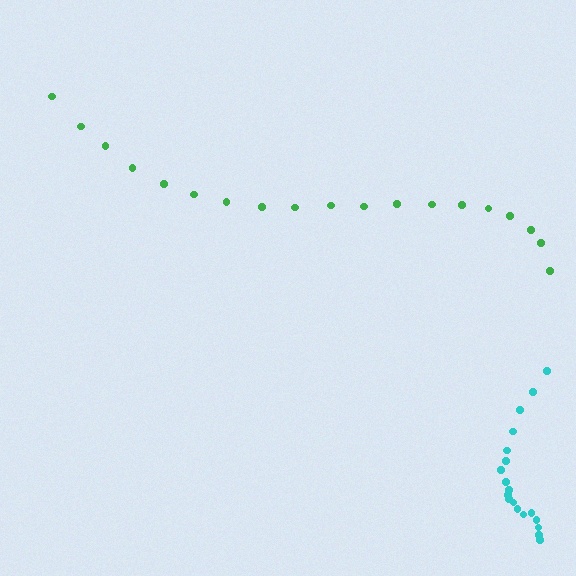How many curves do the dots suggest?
There are 2 distinct paths.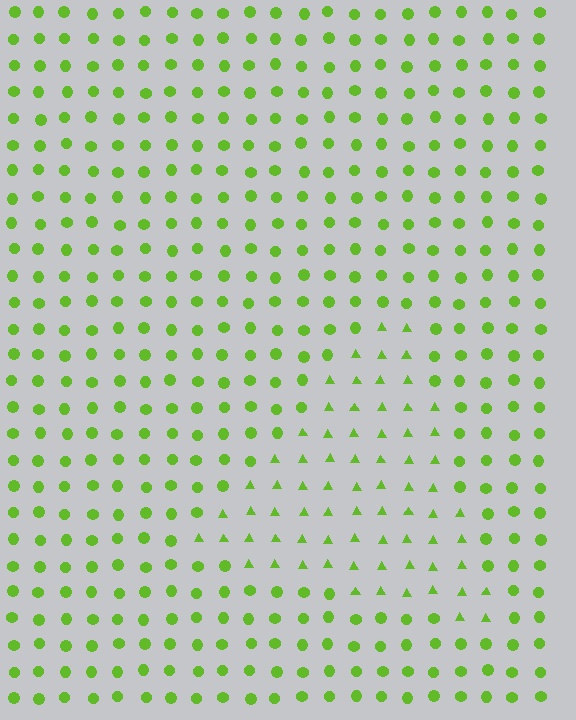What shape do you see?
I see a triangle.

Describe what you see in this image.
The image is filled with small lime elements arranged in a uniform grid. A triangle-shaped region contains triangles, while the surrounding area contains circles. The boundary is defined purely by the change in element shape.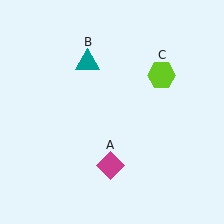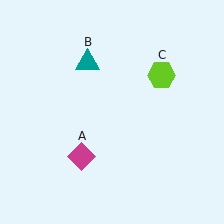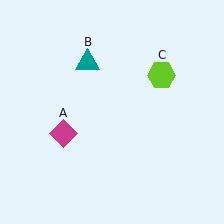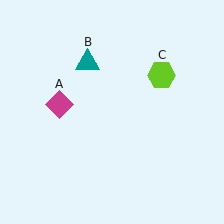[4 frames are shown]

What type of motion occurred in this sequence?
The magenta diamond (object A) rotated clockwise around the center of the scene.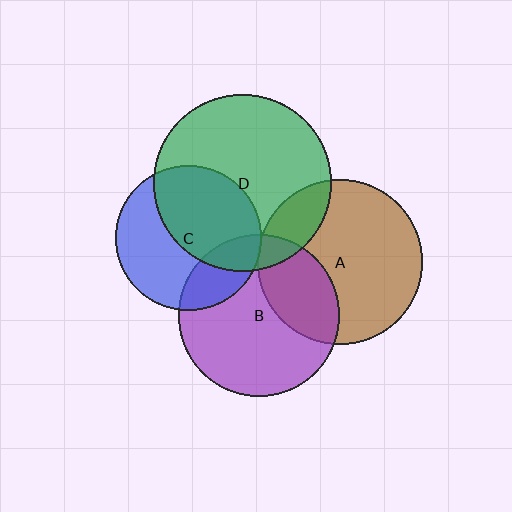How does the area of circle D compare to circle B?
Approximately 1.2 times.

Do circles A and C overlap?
Yes.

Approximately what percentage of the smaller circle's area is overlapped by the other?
Approximately 5%.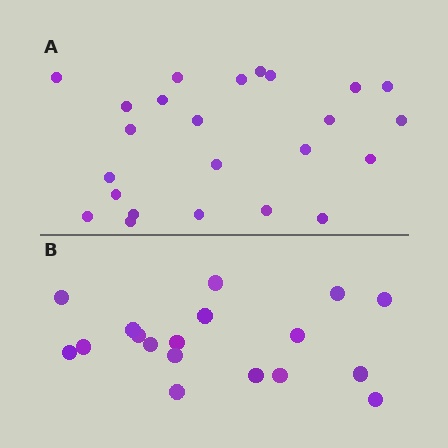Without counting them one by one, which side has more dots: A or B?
Region A (the top region) has more dots.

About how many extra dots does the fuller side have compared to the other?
Region A has about 6 more dots than region B.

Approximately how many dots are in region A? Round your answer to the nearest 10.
About 20 dots. (The exact count is 24, which rounds to 20.)